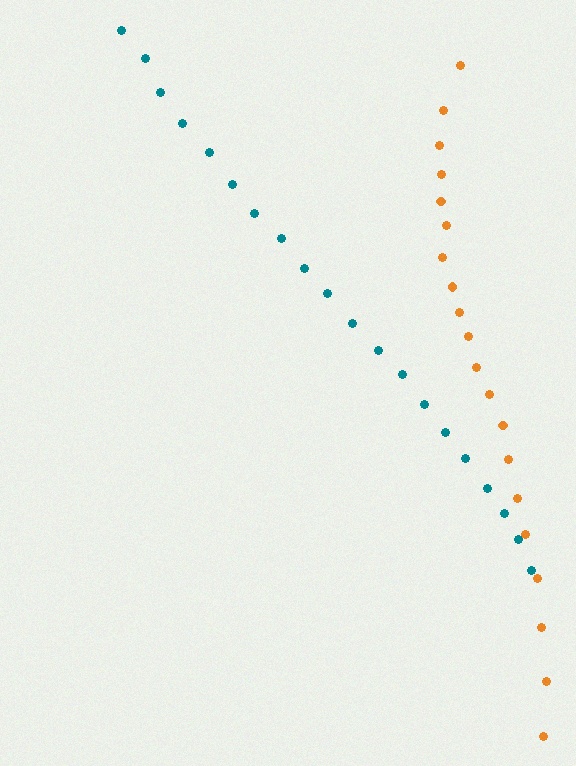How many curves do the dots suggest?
There are 2 distinct paths.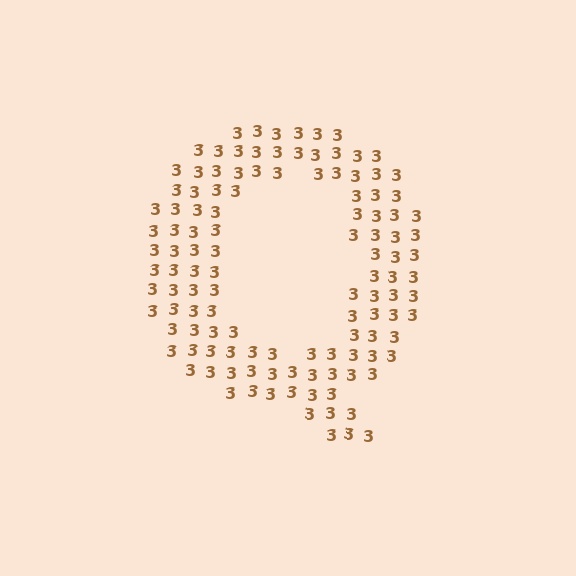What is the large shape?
The large shape is the letter Q.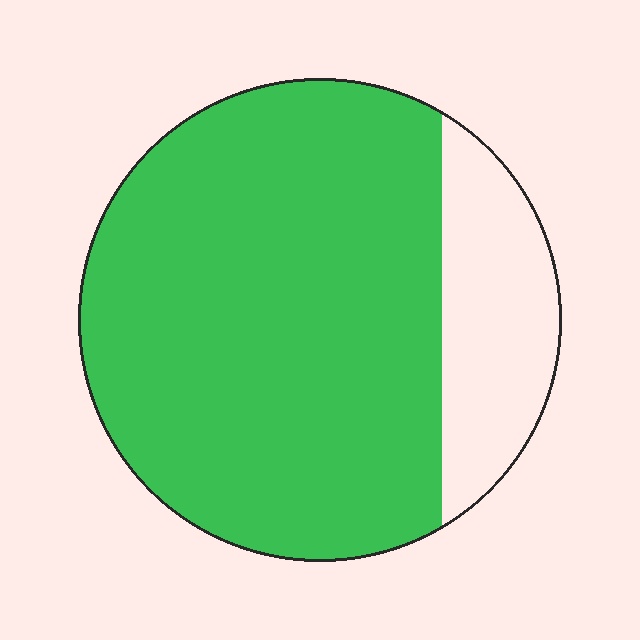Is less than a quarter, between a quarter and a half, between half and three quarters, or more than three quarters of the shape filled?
More than three quarters.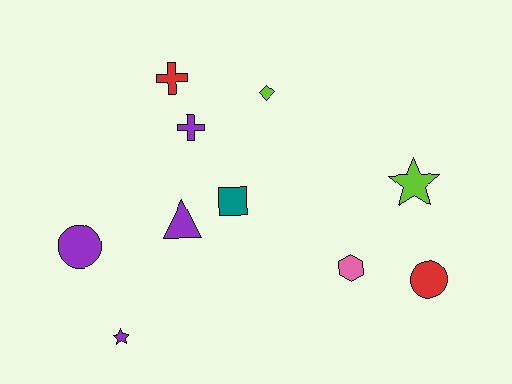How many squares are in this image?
There is 1 square.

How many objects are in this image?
There are 10 objects.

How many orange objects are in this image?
There are no orange objects.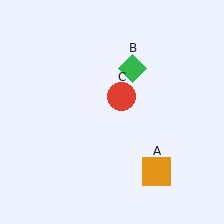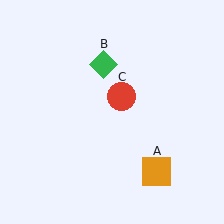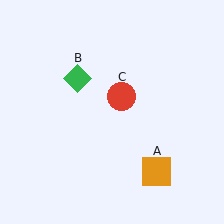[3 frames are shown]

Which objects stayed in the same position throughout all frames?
Orange square (object A) and red circle (object C) remained stationary.